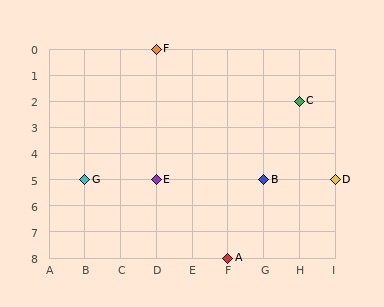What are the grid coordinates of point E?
Point E is at grid coordinates (D, 5).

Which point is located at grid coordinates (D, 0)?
Point F is at (D, 0).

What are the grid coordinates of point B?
Point B is at grid coordinates (G, 5).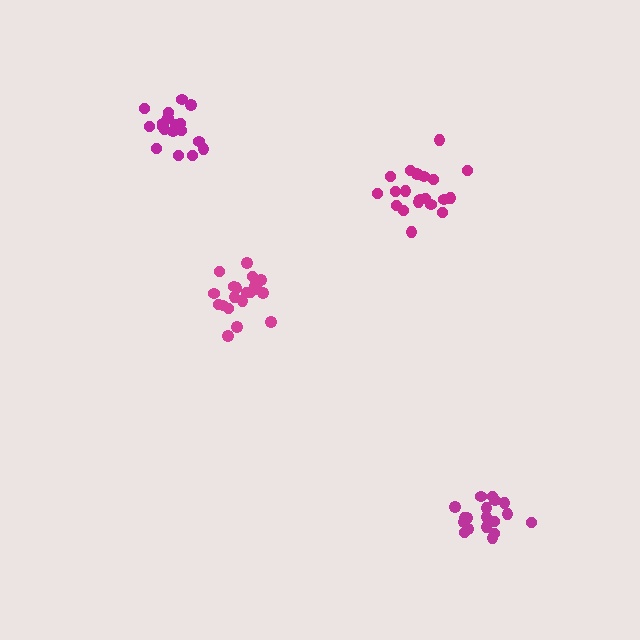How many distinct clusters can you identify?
There are 4 distinct clusters.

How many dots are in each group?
Group 1: 18 dots, Group 2: 20 dots, Group 3: 20 dots, Group 4: 18 dots (76 total).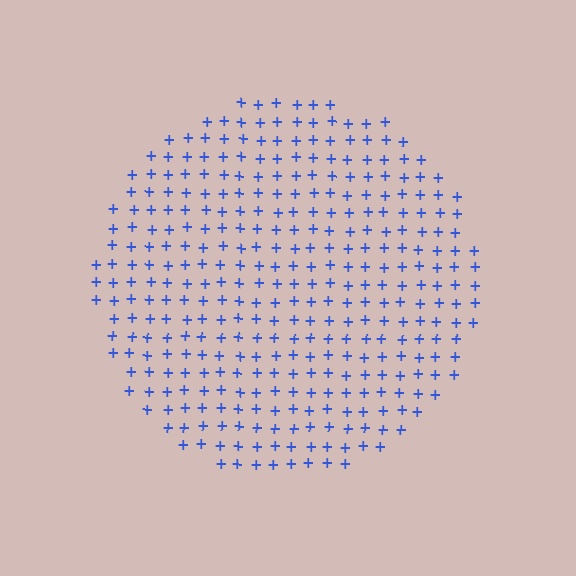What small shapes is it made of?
It is made of small plus signs.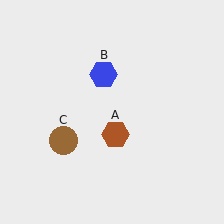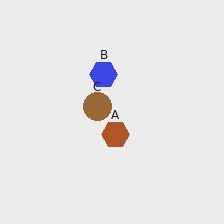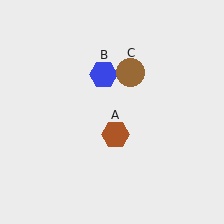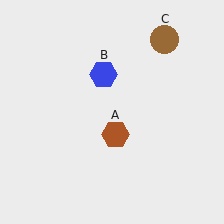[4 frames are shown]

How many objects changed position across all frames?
1 object changed position: brown circle (object C).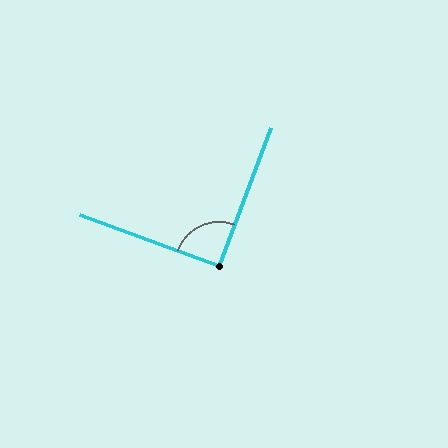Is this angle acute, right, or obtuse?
It is approximately a right angle.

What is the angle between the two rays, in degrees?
Approximately 91 degrees.